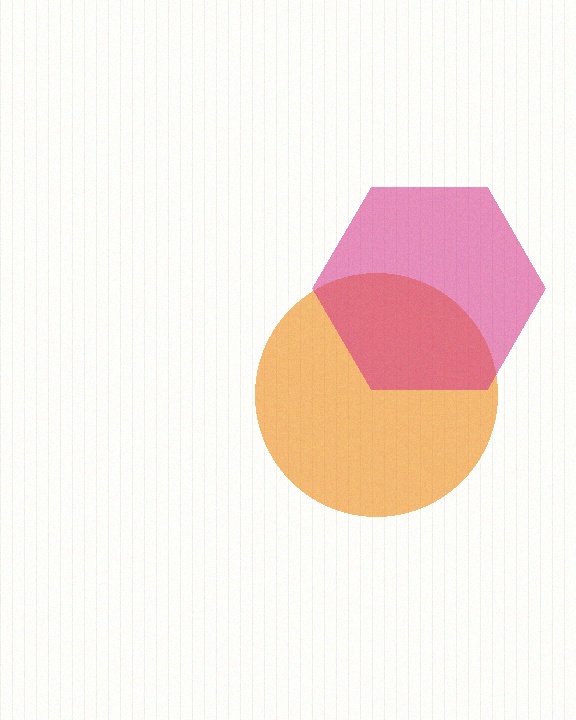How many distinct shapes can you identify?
There are 2 distinct shapes: an orange circle, a magenta hexagon.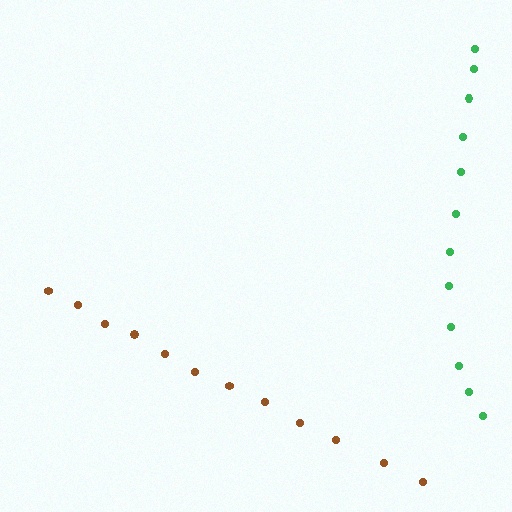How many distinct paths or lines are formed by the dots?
There are 2 distinct paths.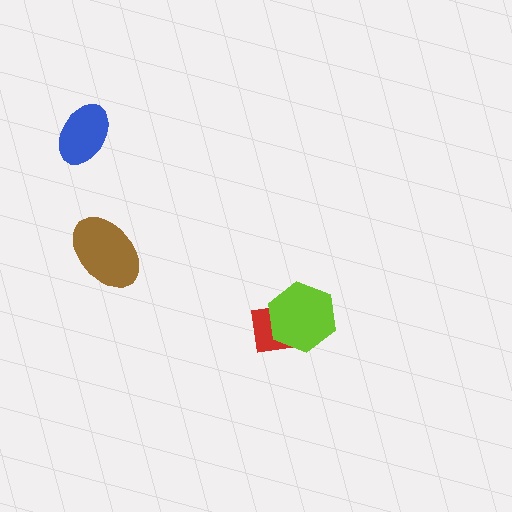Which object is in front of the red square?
The lime hexagon is in front of the red square.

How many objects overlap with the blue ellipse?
0 objects overlap with the blue ellipse.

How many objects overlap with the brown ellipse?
0 objects overlap with the brown ellipse.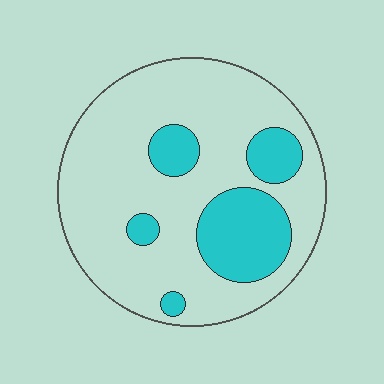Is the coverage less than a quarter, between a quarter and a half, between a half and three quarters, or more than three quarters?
Less than a quarter.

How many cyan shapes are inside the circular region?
5.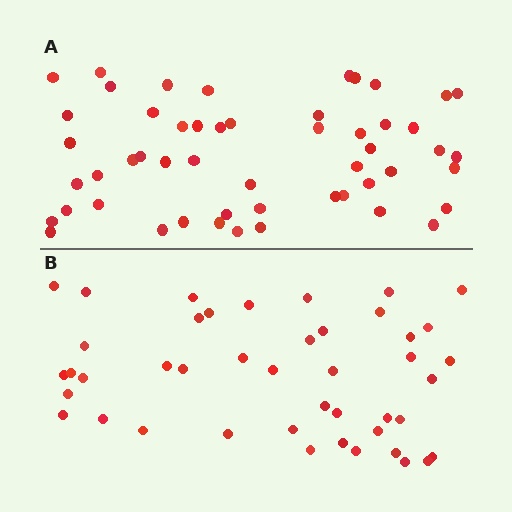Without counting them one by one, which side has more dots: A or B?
Region A (the top region) has more dots.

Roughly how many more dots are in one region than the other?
Region A has roughly 8 or so more dots than region B.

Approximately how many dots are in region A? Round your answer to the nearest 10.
About 50 dots. (The exact count is 52, which rounds to 50.)